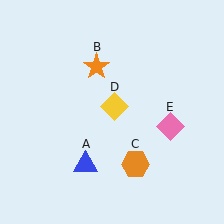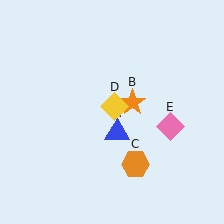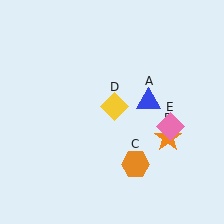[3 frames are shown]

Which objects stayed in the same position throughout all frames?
Orange hexagon (object C) and yellow diamond (object D) and pink diamond (object E) remained stationary.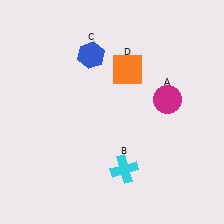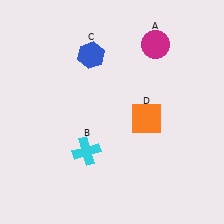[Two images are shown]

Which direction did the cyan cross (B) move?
The cyan cross (B) moved left.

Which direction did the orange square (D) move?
The orange square (D) moved down.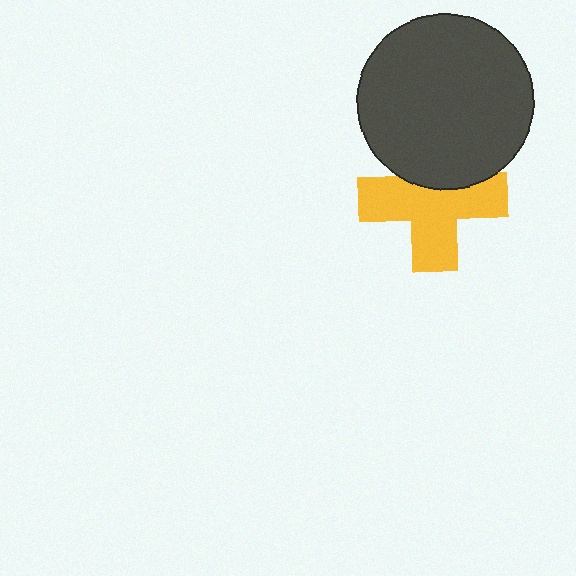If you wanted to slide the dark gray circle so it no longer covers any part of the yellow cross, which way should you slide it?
Slide it up — that is the most direct way to separate the two shapes.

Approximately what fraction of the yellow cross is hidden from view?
Roughly 30% of the yellow cross is hidden behind the dark gray circle.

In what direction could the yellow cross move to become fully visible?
The yellow cross could move down. That would shift it out from behind the dark gray circle entirely.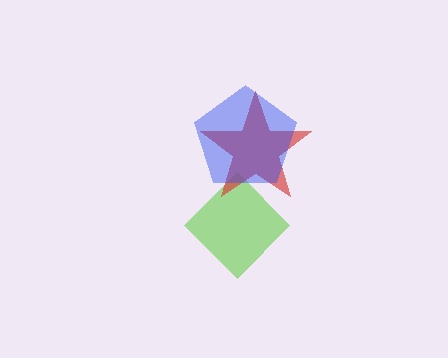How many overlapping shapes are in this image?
There are 3 overlapping shapes in the image.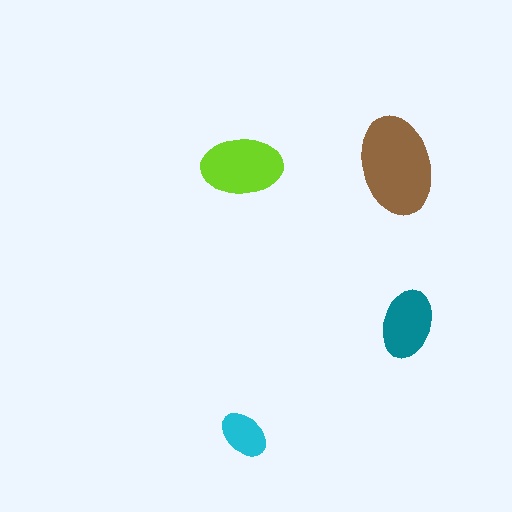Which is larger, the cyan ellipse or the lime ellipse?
The lime one.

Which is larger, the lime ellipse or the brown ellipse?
The brown one.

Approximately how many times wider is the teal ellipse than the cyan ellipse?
About 1.5 times wider.